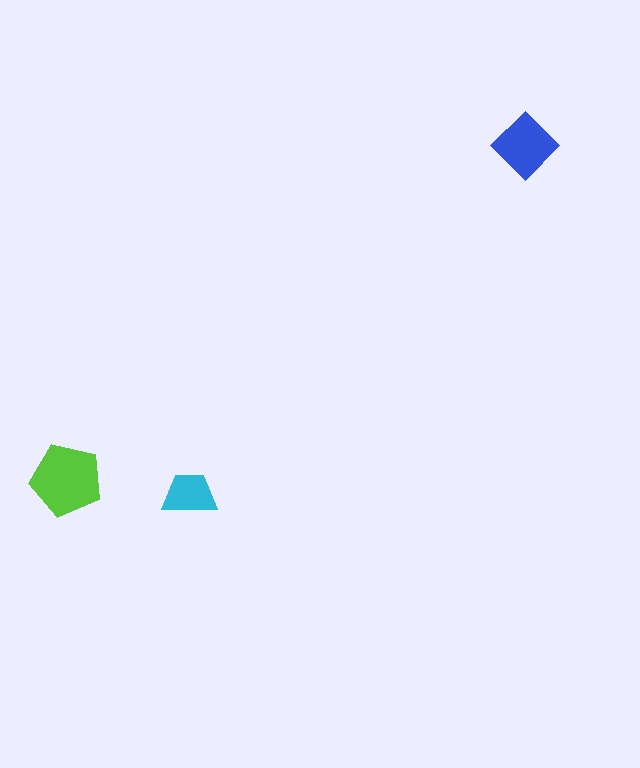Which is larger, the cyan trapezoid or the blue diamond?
The blue diamond.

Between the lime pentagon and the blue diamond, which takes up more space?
The lime pentagon.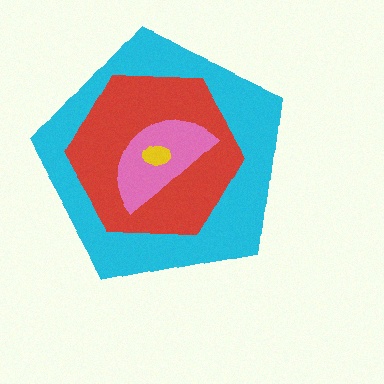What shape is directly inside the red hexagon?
The pink semicircle.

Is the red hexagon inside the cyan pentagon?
Yes.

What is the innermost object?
The yellow ellipse.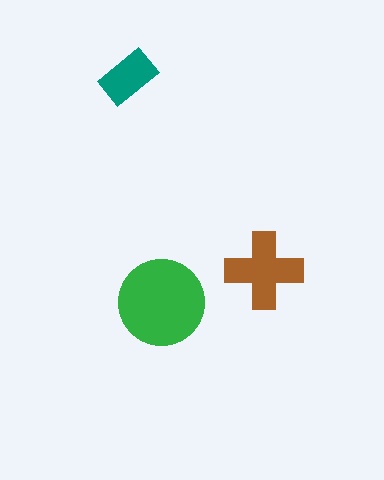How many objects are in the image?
There are 3 objects in the image.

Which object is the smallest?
The teal rectangle.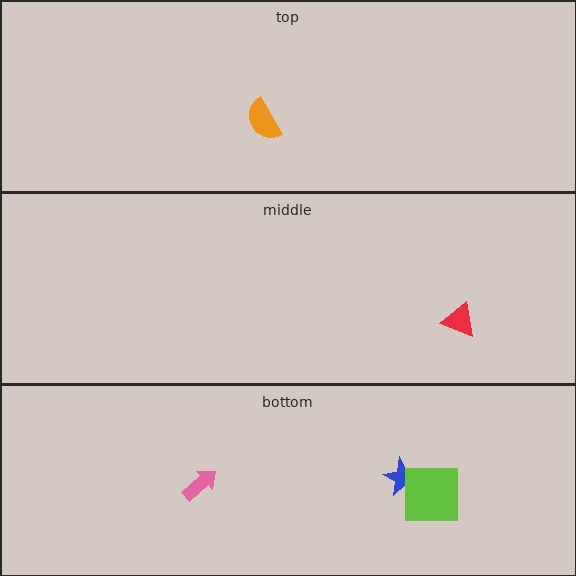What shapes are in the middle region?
The red triangle.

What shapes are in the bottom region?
The blue star, the lime square, the pink arrow.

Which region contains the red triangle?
The middle region.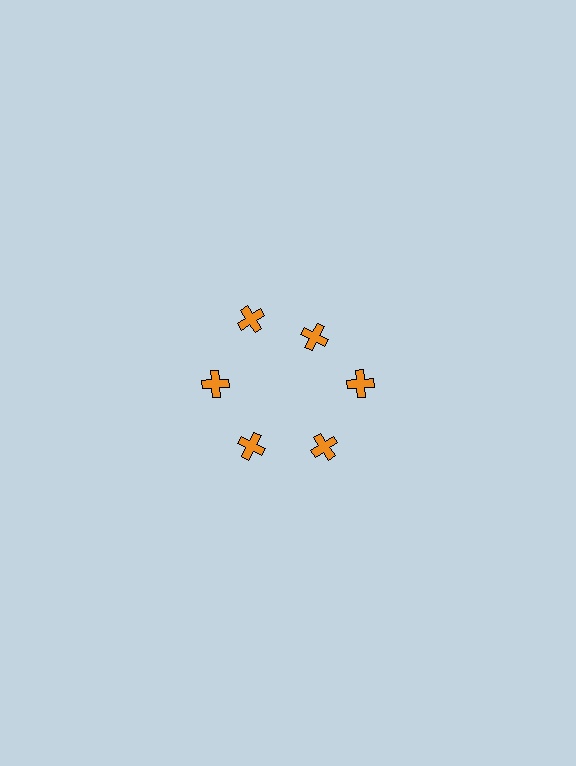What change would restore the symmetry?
The symmetry would be restored by moving it outward, back onto the ring so that all 6 crosses sit at equal angles and equal distance from the center.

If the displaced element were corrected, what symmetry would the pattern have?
It would have 6-fold rotational symmetry — the pattern would map onto itself every 60 degrees.